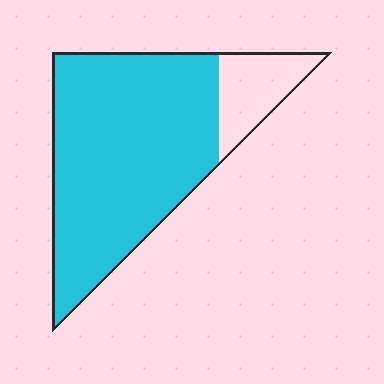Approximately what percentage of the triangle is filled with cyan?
Approximately 85%.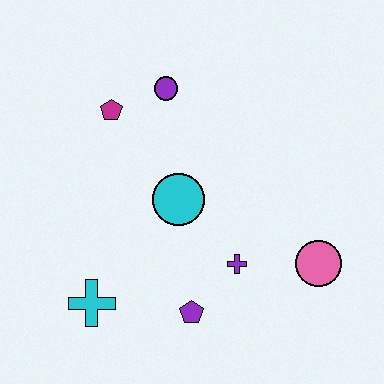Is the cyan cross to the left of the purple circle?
Yes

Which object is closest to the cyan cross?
The purple pentagon is closest to the cyan cross.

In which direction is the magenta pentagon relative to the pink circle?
The magenta pentagon is to the left of the pink circle.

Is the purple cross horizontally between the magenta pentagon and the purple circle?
No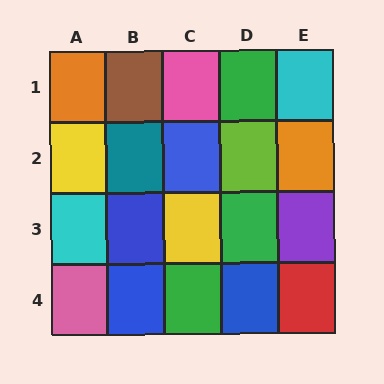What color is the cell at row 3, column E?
Purple.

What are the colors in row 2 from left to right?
Yellow, teal, blue, lime, orange.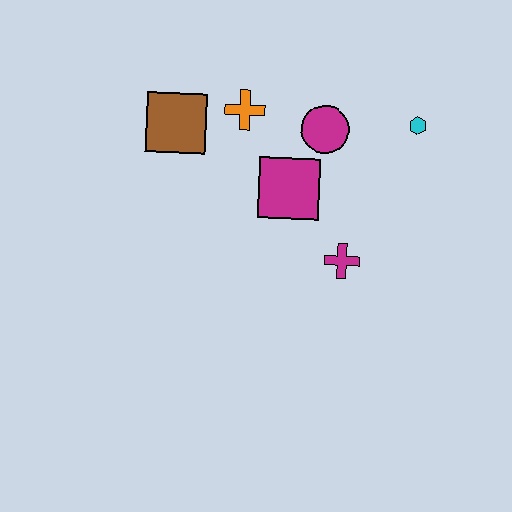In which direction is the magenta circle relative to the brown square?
The magenta circle is to the right of the brown square.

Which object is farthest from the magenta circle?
The brown square is farthest from the magenta circle.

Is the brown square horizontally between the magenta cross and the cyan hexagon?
No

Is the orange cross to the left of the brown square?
No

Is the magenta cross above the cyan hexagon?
No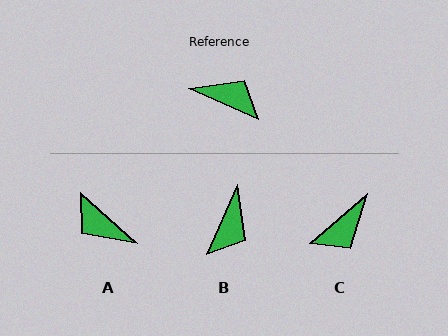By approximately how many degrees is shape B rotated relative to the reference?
Approximately 91 degrees clockwise.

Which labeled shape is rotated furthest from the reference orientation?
A, about 161 degrees away.